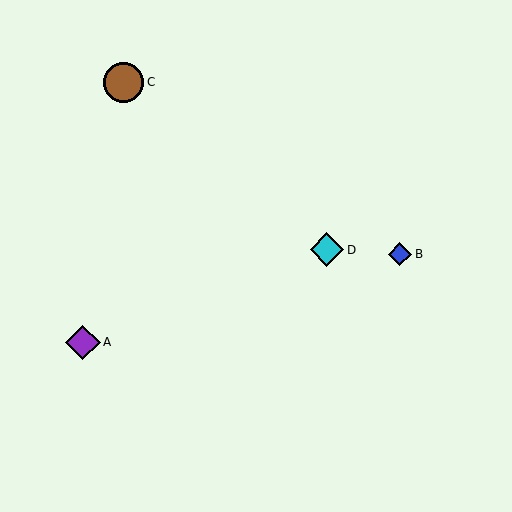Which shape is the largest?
The brown circle (labeled C) is the largest.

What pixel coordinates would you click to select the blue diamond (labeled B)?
Click at (400, 254) to select the blue diamond B.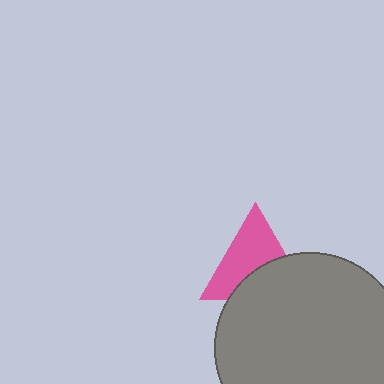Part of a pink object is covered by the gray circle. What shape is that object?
It is a triangle.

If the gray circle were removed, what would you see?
You would see the complete pink triangle.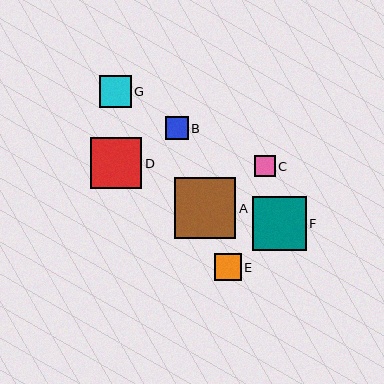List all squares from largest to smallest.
From largest to smallest: A, F, D, G, E, B, C.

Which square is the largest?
Square A is the largest with a size of approximately 61 pixels.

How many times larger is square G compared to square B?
Square G is approximately 1.4 times the size of square B.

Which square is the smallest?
Square C is the smallest with a size of approximately 21 pixels.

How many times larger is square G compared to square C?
Square G is approximately 1.5 times the size of square C.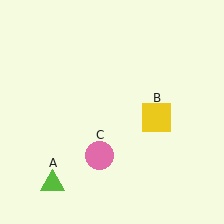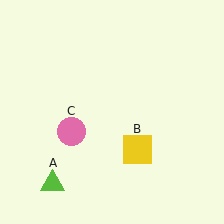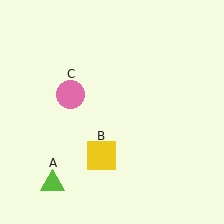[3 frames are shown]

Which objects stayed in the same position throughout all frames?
Lime triangle (object A) remained stationary.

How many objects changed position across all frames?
2 objects changed position: yellow square (object B), pink circle (object C).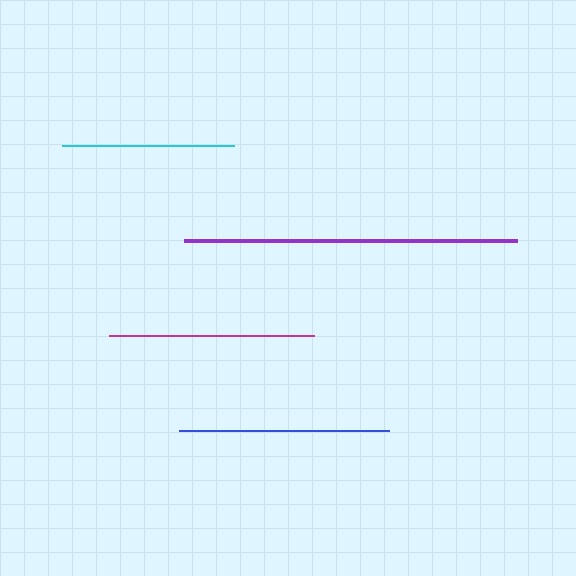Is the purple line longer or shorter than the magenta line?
The purple line is longer than the magenta line.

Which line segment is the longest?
The purple line is the longest at approximately 334 pixels.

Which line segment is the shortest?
The cyan line is the shortest at approximately 172 pixels.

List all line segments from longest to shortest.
From longest to shortest: purple, blue, magenta, cyan.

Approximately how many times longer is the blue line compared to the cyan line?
The blue line is approximately 1.2 times the length of the cyan line.